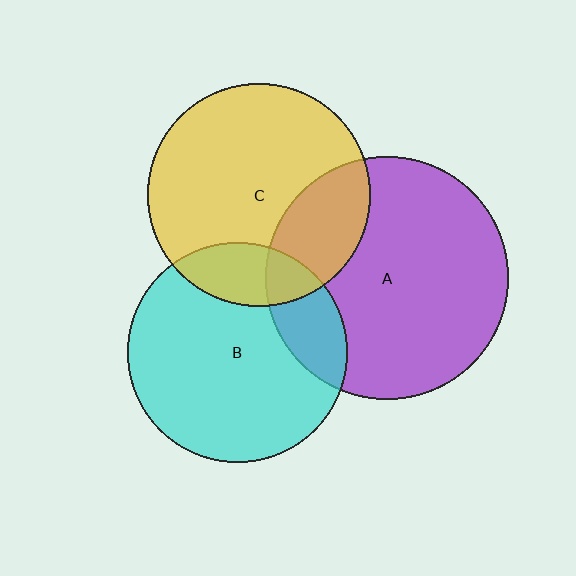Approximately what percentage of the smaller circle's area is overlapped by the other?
Approximately 25%.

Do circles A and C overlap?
Yes.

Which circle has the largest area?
Circle A (purple).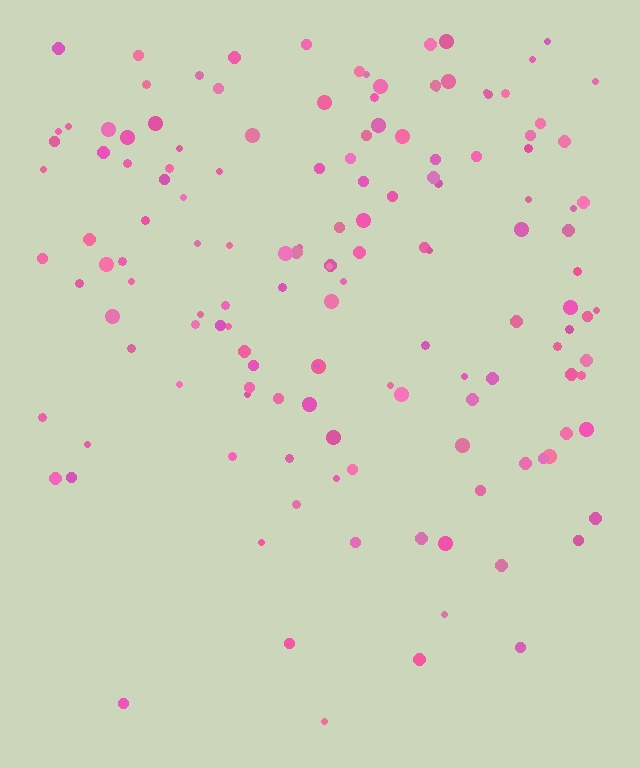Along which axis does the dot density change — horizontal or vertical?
Vertical.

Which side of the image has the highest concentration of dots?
The top.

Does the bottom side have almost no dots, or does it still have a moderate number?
Still a moderate number, just noticeably fewer than the top.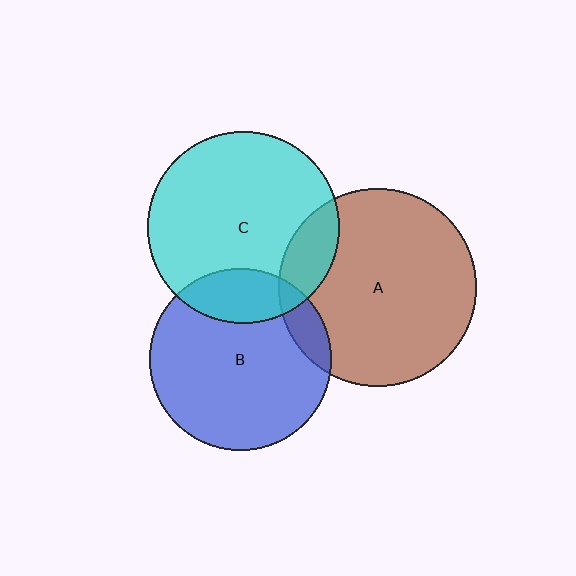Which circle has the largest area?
Circle A (brown).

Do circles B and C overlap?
Yes.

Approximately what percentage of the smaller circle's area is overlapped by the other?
Approximately 20%.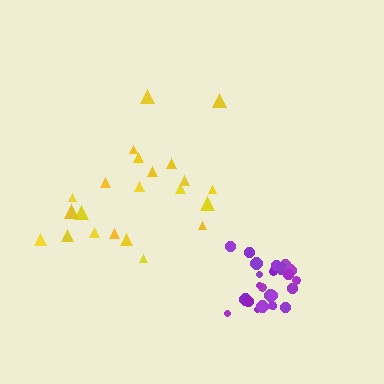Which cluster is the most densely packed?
Purple.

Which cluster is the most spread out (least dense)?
Yellow.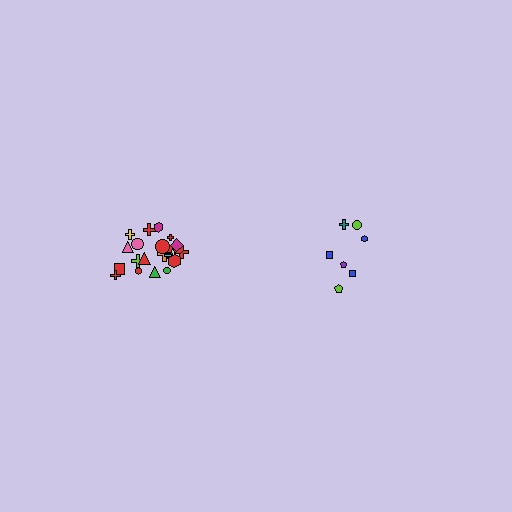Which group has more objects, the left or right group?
The left group.